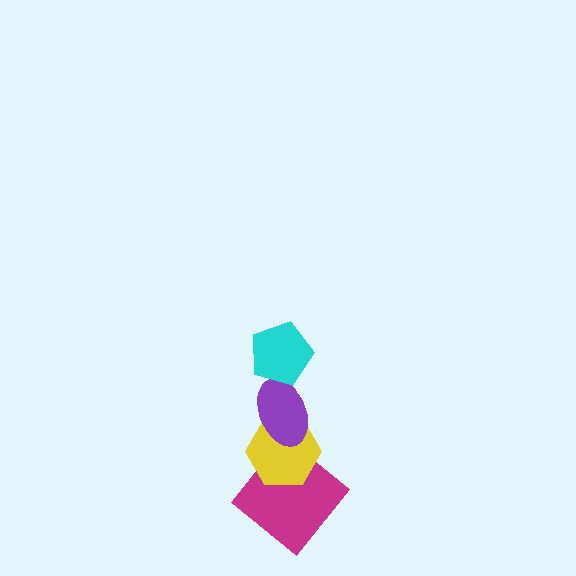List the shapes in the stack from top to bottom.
From top to bottom: the cyan pentagon, the purple ellipse, the yellow hexagon, the magenta diamond.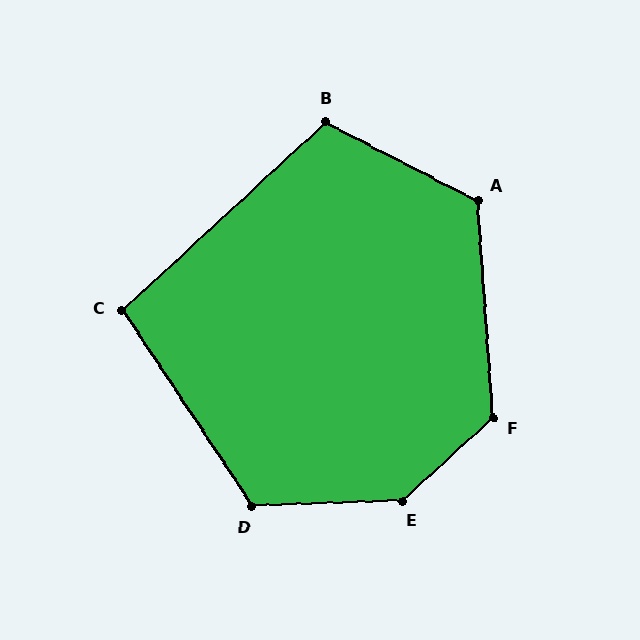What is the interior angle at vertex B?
Approximately 110 degrees (obtuse).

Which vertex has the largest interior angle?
E, at approximately 140 degrees.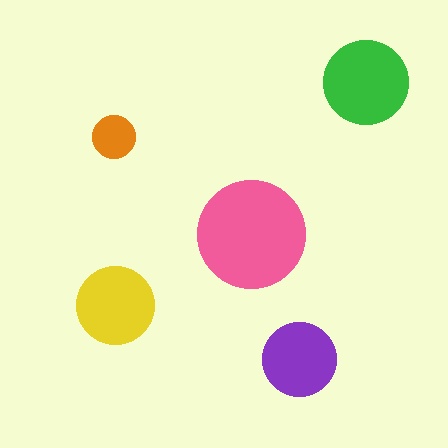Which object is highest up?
The green circle is topmost.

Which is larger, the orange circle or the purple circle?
The purple one.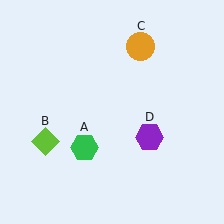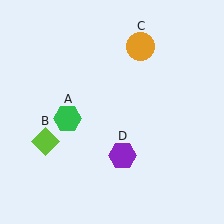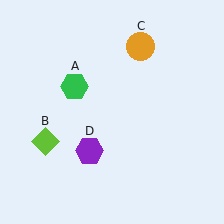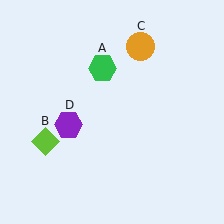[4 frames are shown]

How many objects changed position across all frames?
2 objects changed position: green hexagon (object A), purple hexagon (object D).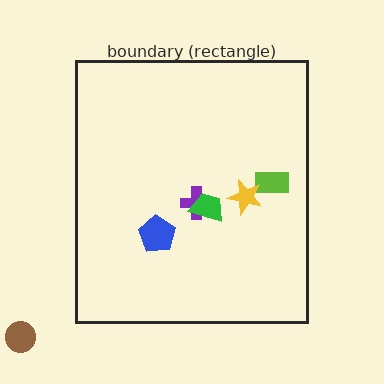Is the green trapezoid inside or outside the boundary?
Inside.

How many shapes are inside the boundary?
5 inside, 1 outside.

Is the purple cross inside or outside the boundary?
Inside.